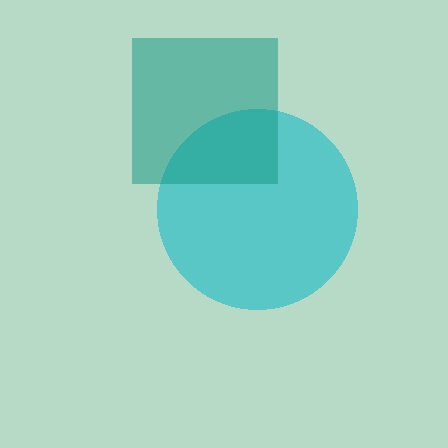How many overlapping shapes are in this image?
There are 2 overlapping shapes in the image.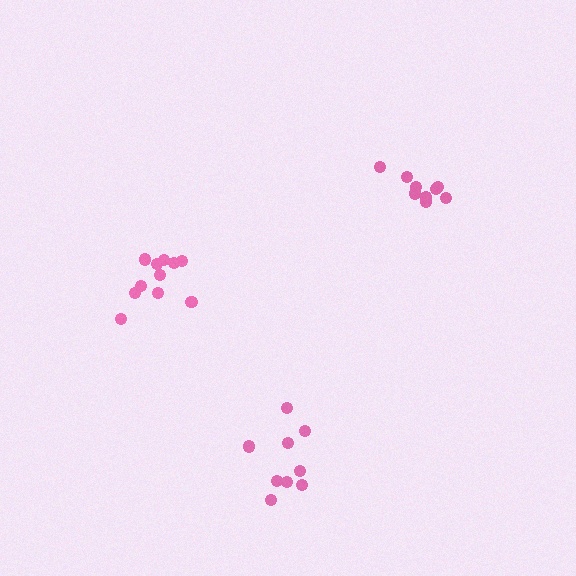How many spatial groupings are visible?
There are 3 spatial groupings.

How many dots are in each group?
Group 1: 10 dots, Group 2: 9 dots, Group 3: 11 dots (30 total).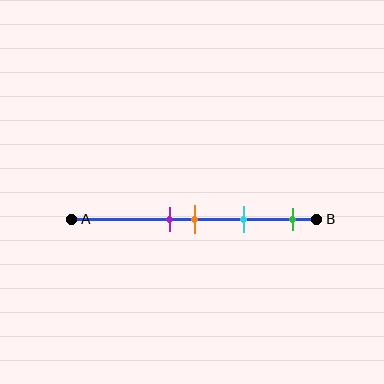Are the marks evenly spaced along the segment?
No, the marks are not evenly spaced.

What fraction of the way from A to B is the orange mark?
The orange mark is approximately 50% (0.5) of the way from A to B.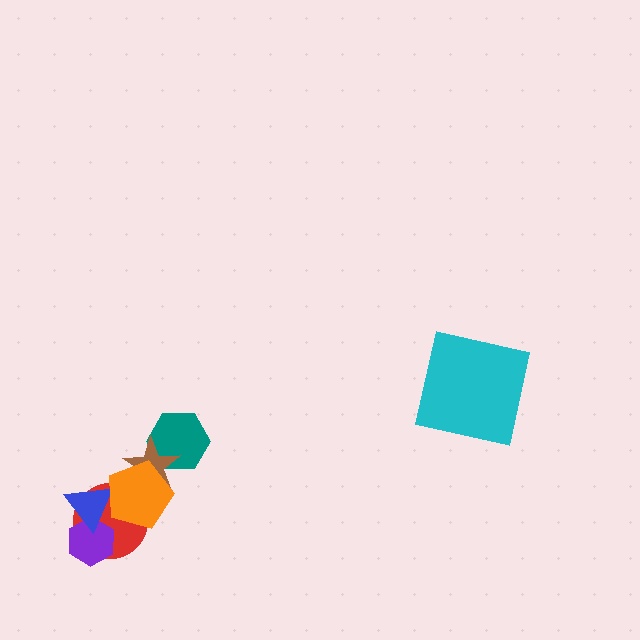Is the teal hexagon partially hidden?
Yes, it is partially covered by another shape.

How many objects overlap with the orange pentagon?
3 objects overlap with the orange pentagon.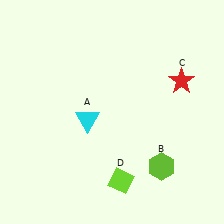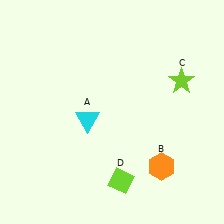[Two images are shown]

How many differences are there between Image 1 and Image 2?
There are 2 differences between the two images.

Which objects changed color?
B changed from lime to orange. C changed from red to lime.